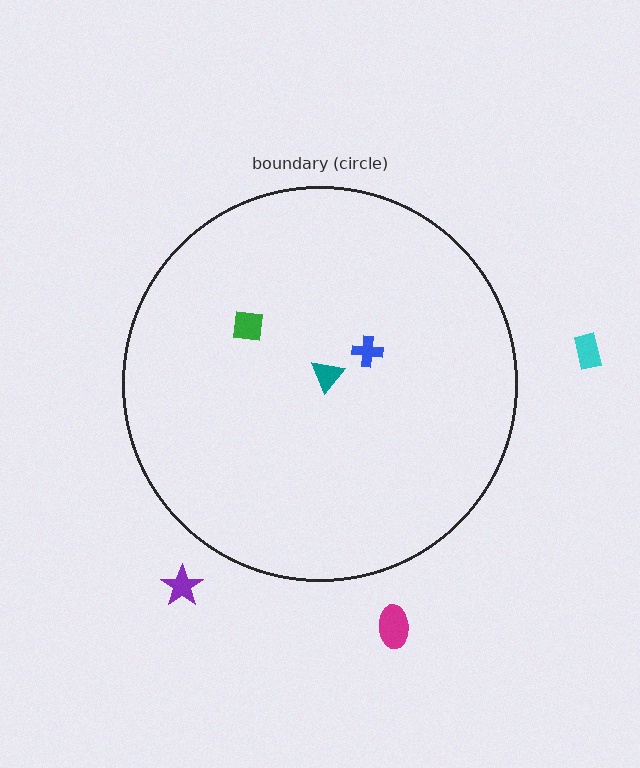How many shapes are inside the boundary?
3 inside, 3 outside.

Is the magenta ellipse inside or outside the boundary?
Outside.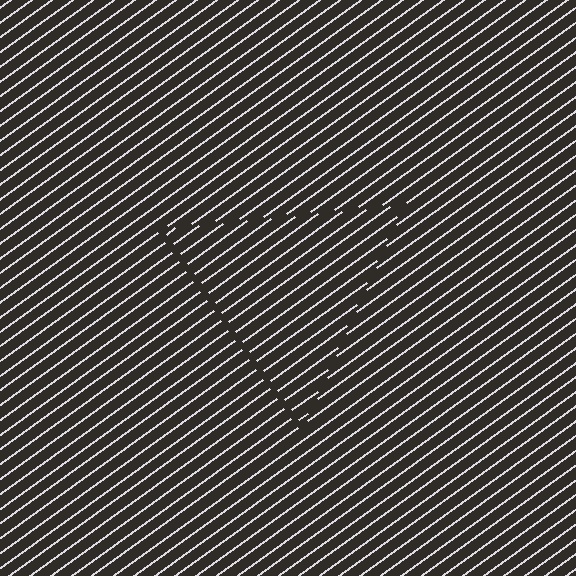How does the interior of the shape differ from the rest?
The interior of the shape contains the same grating, shifted by half a period — the contour is defined by the phase discontinuity where line-ends from the inner and outer gratings abut.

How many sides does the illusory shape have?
3 sides — the line-ends trace a triangle.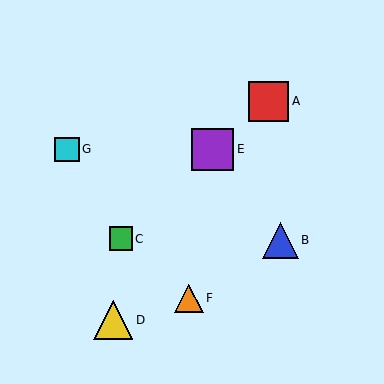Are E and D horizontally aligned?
No, E is at y≈149 and D is at y≈320.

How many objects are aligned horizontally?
2 objects (E, G) are aligned horizontally.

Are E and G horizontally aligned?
Yes, both are at y≈149.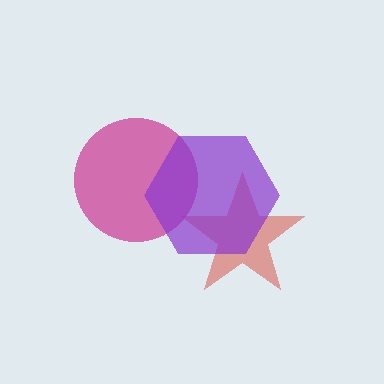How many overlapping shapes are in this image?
There are 3 overlapping shapes in the image.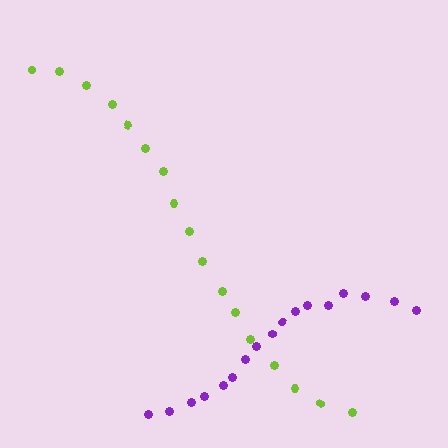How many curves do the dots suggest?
There are 2 distinct paths.